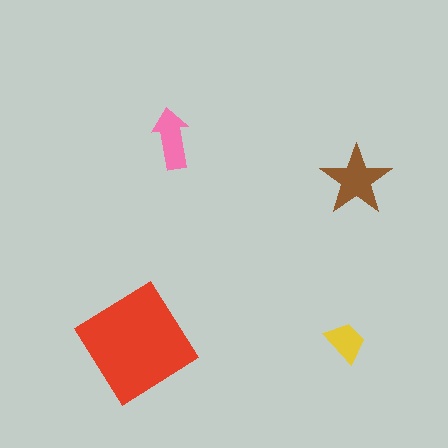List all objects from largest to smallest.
The red diamond, the brown star, the pink arrow, the yellow trapezoid.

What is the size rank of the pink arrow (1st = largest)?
3rd.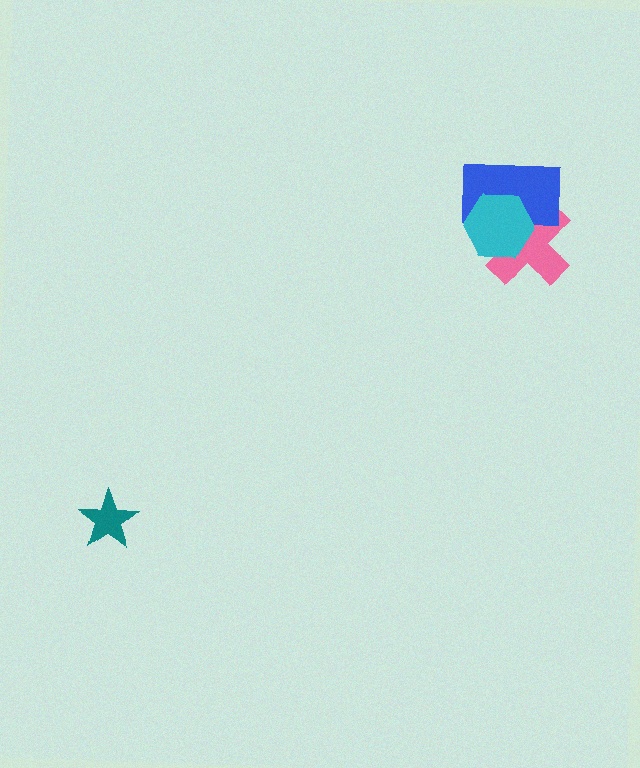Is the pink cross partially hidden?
Yes, it is partially covered by another shape.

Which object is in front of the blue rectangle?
The cyan hexagon is in front of the blue rectangle.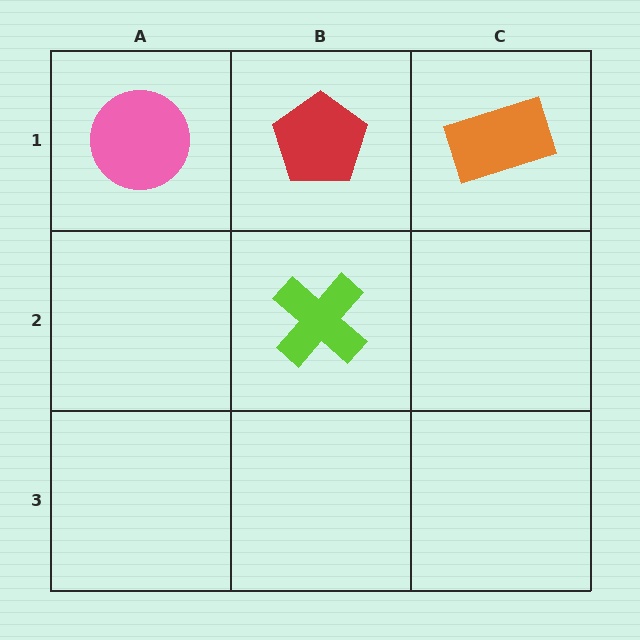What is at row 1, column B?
A red pentagon.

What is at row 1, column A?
A pink circle.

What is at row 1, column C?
An orange rectangle.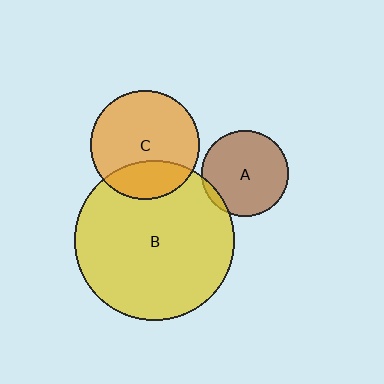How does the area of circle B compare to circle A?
Approximately 3.4 times.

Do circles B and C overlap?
Yes.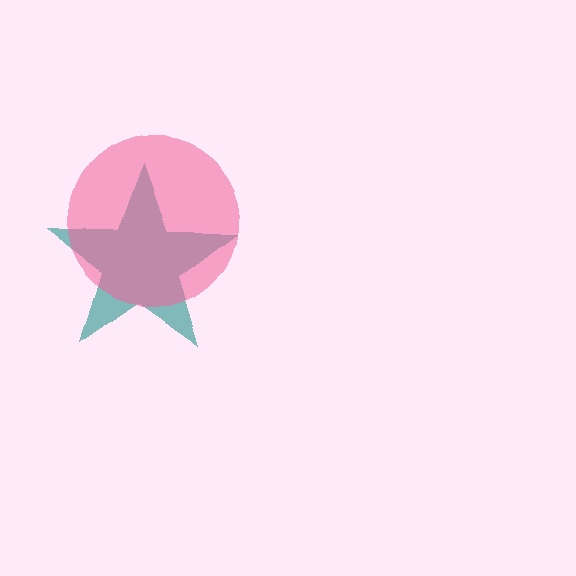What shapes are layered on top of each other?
The layered shapes are: a teal star, a pink circle.